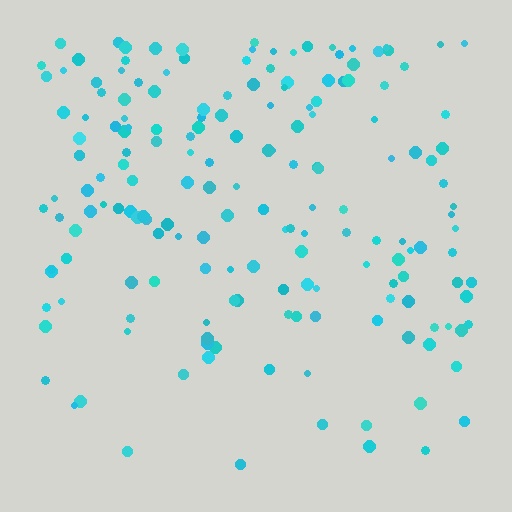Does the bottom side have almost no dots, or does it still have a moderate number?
Still a moderate number, just noticeably fewer than the top.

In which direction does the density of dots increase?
From bottom to top, with the top side densest.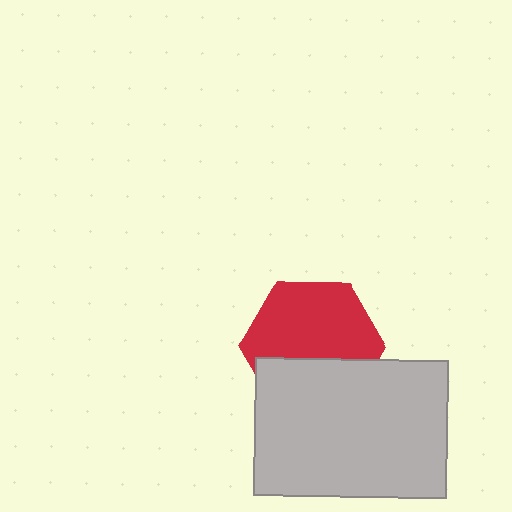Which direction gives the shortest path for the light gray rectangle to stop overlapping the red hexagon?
Moving down gives the shortest separation.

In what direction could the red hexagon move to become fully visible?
The red hexagon could move up. That would shift it out from behind the light gray rectangle entirely.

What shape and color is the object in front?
The object in front is a light gray rectangle.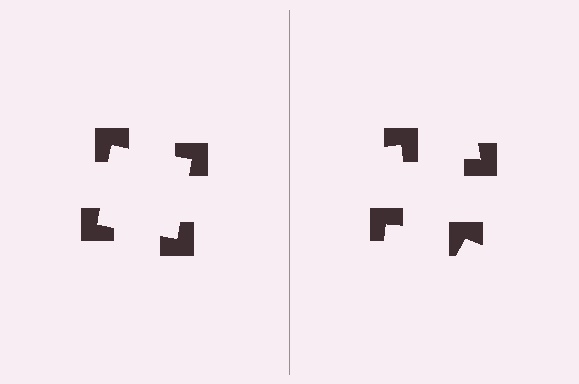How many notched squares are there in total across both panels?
8 — 4 on each side.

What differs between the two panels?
The notched squares are positioned identically on both sides; only the wedge orientations differ. On the left they align to a square; on the right they are misaligned.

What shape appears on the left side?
An illusory square.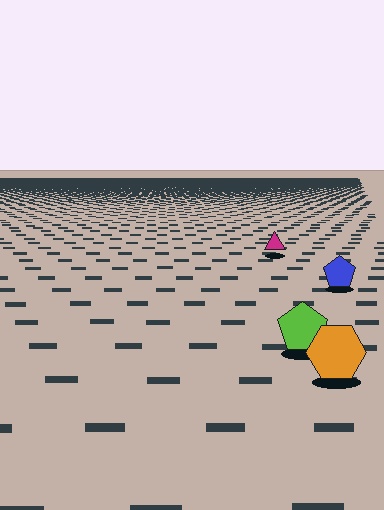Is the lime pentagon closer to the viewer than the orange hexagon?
No. The orange hexagon is closer — you can tell from the texture gradient: the ground texture is coarser near it.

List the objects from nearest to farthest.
From nearest to farthest: the orange hexagon, the lime pentagon, the blue pentagon, the magenta triangle.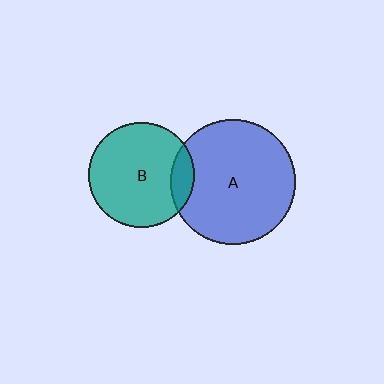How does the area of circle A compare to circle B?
Approximately 1.4 times.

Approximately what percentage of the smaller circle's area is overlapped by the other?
Approximately 15%.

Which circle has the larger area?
Circle A (blue).